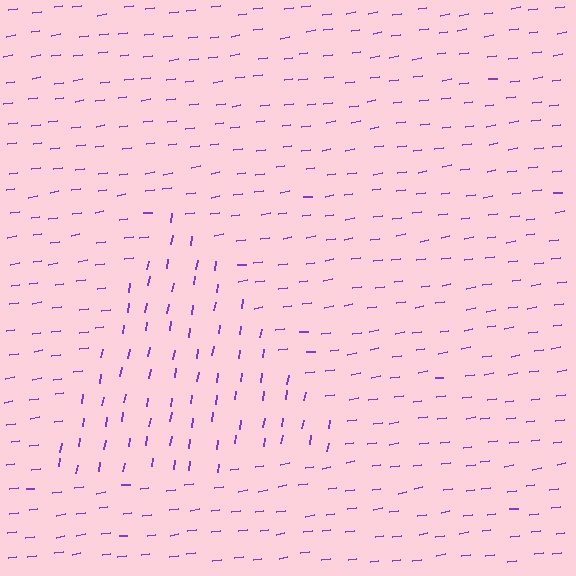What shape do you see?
I see a triangle.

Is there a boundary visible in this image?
Yes, there is a texture boundary formed by a change in line orientation.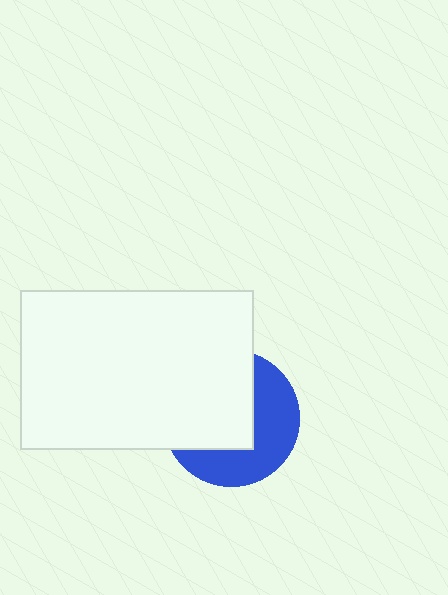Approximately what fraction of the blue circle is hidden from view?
Roughly 54% of the blue circle is hidden behind the white rectangle.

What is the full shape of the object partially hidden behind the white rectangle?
The partially hidden object is a blue circle.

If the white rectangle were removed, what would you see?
You would see the complete blue circle.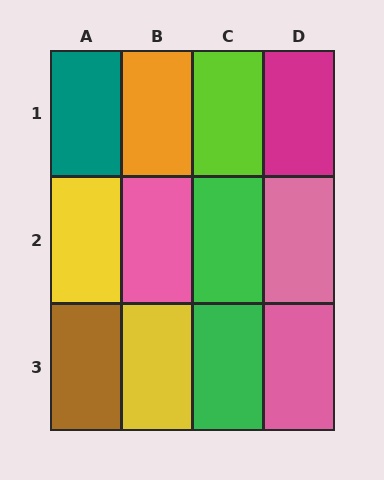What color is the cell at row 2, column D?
Pink.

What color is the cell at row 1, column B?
Orange.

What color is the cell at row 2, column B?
Pink.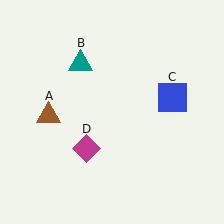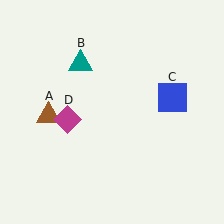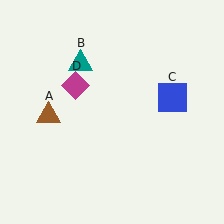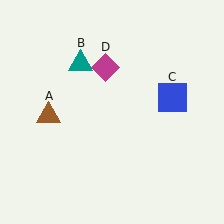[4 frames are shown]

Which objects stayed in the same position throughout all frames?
Brown triangle (object A) and teal triangle (object B) and blue square (object C) remained stationary.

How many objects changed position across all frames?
1 object changed position: magenta diamond (object D).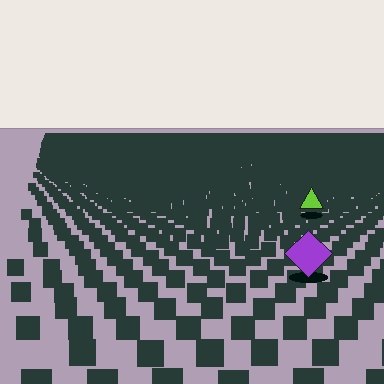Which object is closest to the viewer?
The purple diamond is closest. The texture marks near it are larger and more spread out.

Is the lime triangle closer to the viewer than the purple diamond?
No. The purple diamond is closer — you can tell from the texture gradient: the ground texture is coarser near it.